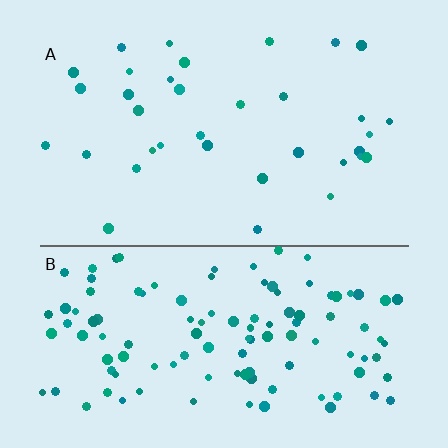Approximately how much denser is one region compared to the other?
Approximately 3.4× — region B over region A.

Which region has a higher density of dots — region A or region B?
B (the bottom).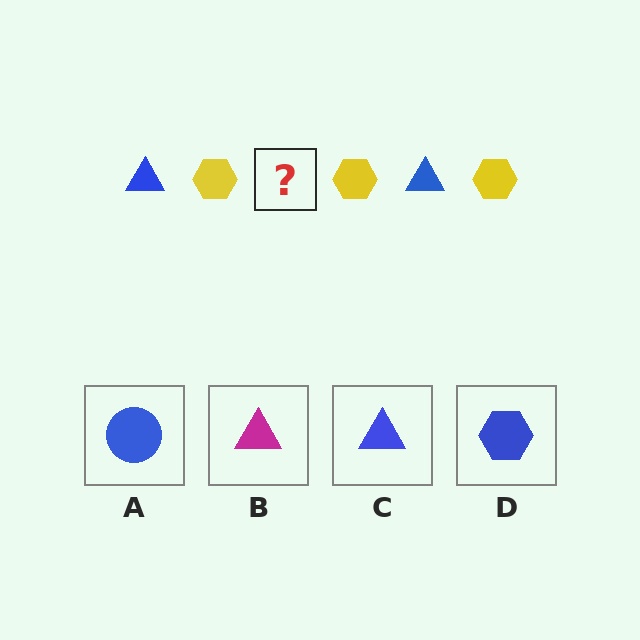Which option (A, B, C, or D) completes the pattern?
C.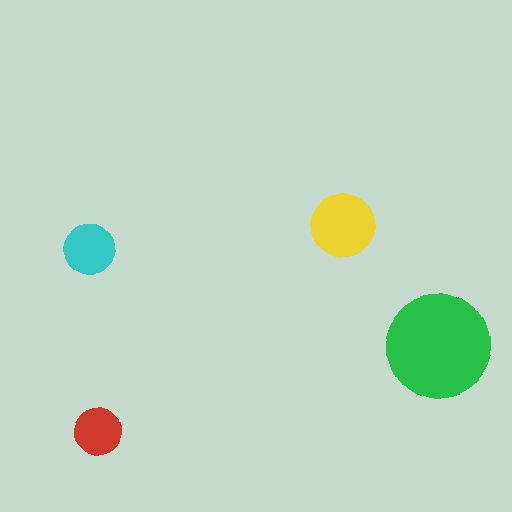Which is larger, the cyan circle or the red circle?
The cyan one.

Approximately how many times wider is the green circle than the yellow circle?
About 1.5 times wider.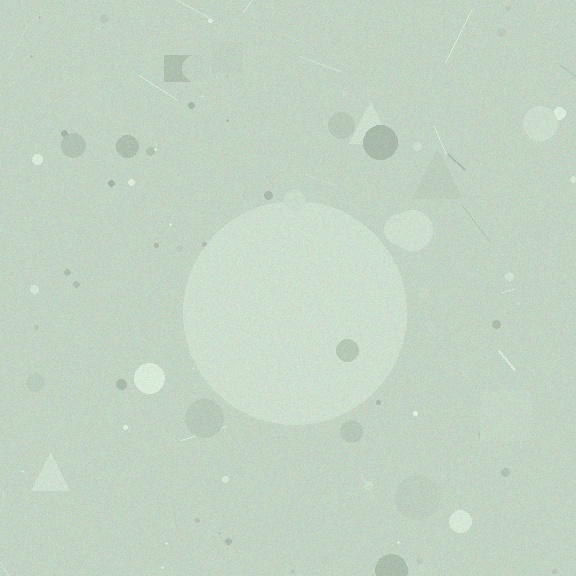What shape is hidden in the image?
A circle is hidden in the image.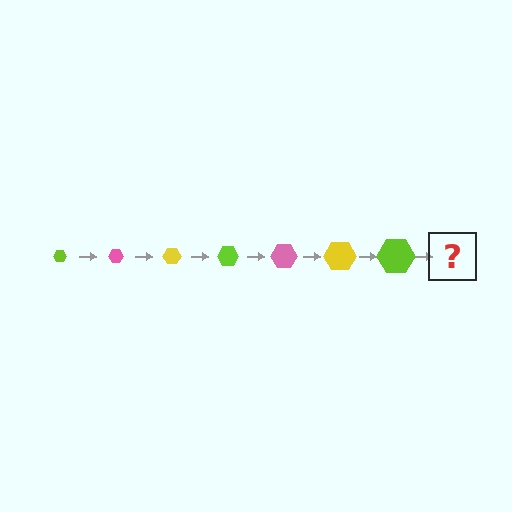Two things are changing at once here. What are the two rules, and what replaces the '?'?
The two rules are that the hexagon grows larger each step and the color cycles through lime, pink, and yellow. The '?' should be a pink hexagon, larger than the previous one.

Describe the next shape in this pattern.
It should be a pink hexagon, larger than the previous one.